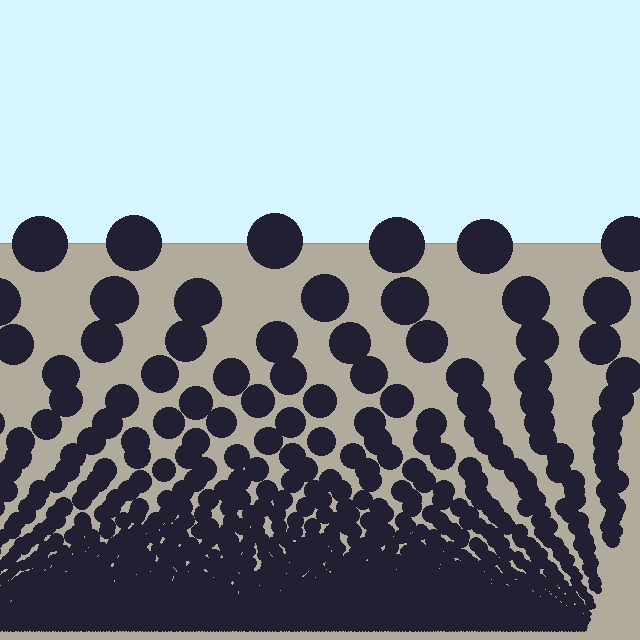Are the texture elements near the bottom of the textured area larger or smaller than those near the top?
Smaller. The gradient is inverted — elements near the bottom are smaller and denser.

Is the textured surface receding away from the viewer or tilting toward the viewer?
The surface appears to tilt toward the viewer. Texture elements get larger and sparser toward the top.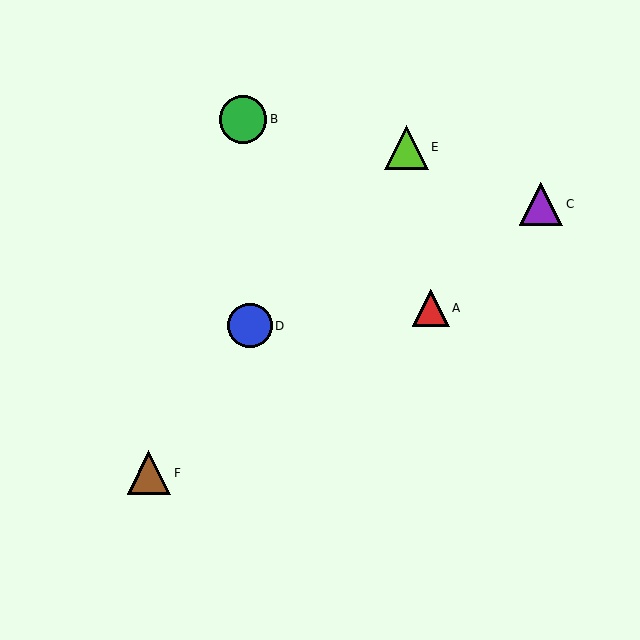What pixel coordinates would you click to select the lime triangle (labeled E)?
Click at (406, 147) to select the lime triangle E.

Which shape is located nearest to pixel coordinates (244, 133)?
The green circle (labeled B) at (243, 119) is nearest to that location.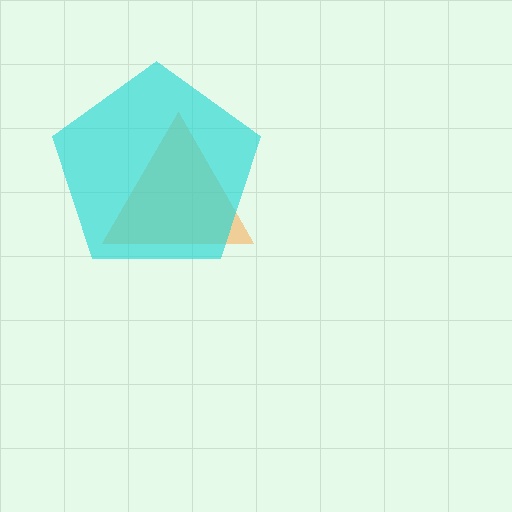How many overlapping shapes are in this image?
There are 2 overlapping shapes in the image.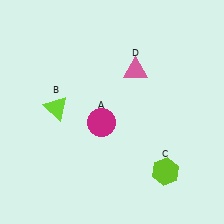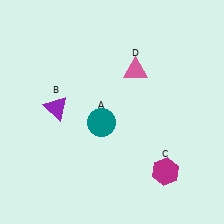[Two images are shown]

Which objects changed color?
A changed from magenta to teal. B changed from lime to purple. C changed from lime to magenta.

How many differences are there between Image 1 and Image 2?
There are 3 differences between the two images.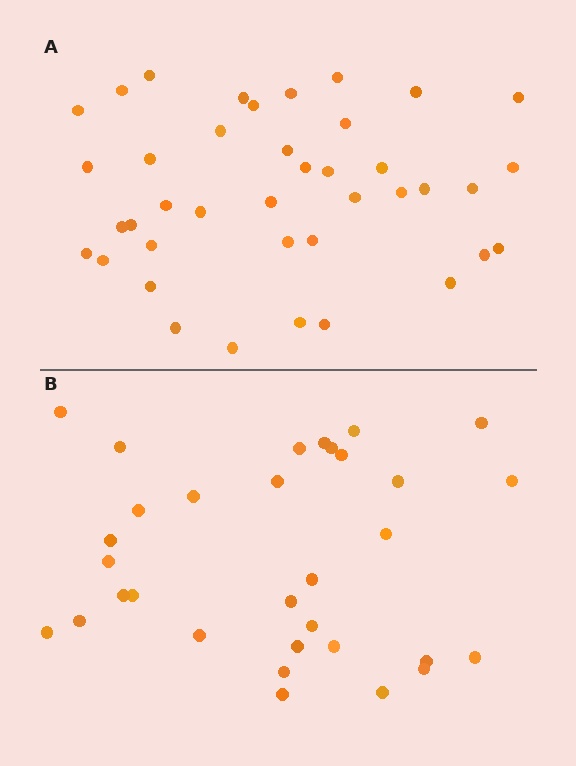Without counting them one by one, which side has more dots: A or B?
Region A (the top region) has more dots.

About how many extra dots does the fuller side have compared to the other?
Region A has roughly 8 or so more dots than region B.